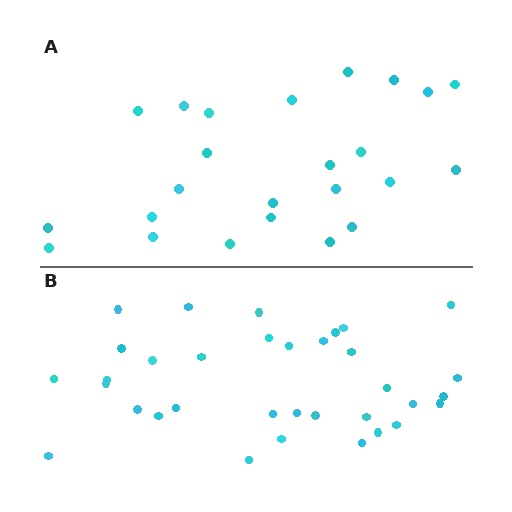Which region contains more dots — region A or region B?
Region B (the bottom region) has more dots.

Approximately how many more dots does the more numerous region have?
Region B has roughly 10 or so more dots than region A.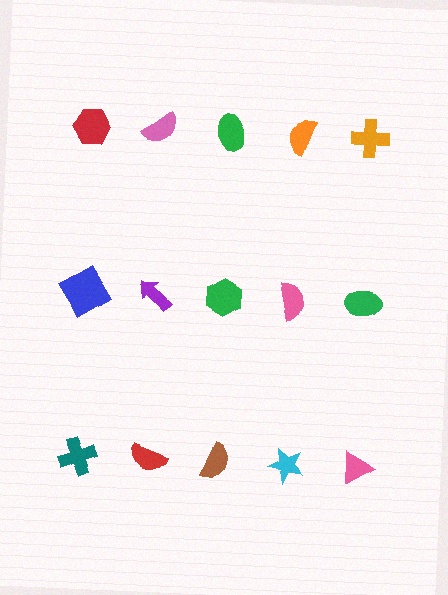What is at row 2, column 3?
A green hexagon.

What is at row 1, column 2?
A pink semicircle.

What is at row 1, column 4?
An orange semicircle.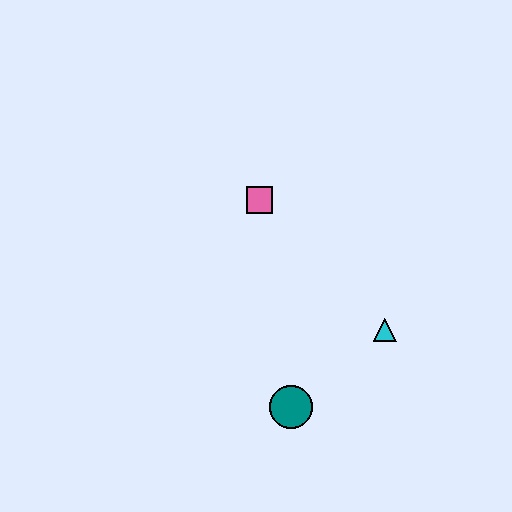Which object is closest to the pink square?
The cyan triangle is closest to the pink square.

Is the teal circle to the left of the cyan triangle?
Yes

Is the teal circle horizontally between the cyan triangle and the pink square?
Yes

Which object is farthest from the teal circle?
The pink square is farthest from the teal circle.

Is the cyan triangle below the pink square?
Yes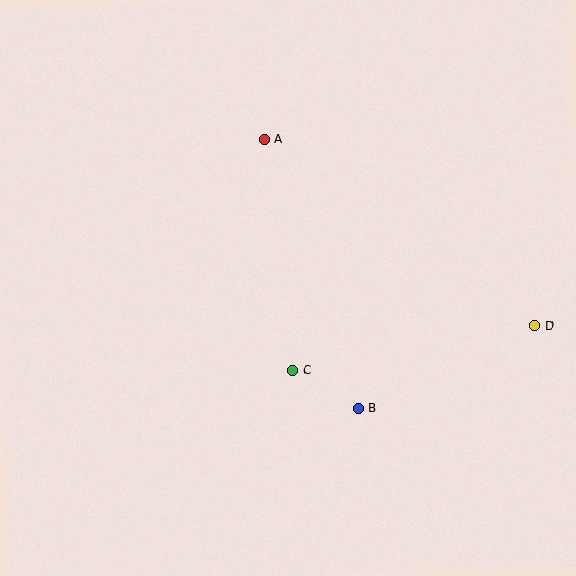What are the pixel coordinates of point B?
Point B is at (358, 409).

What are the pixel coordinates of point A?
Point A is at (265, 139).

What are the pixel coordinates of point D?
Point D is at (535, 326).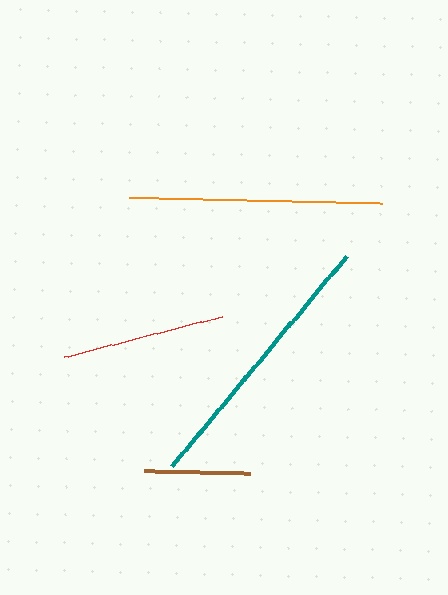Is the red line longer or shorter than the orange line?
The orange line is longer than the red line.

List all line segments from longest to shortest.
From longest to shortest: teal, orange, red, brown.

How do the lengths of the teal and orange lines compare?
The teal and orange lines are approximately the same length.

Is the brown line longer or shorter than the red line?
The red line is longer than the brown line.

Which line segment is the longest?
The teal line is the longest at approximately 273 pixels.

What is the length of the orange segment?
The orange segment is approximately 253 pixels long.